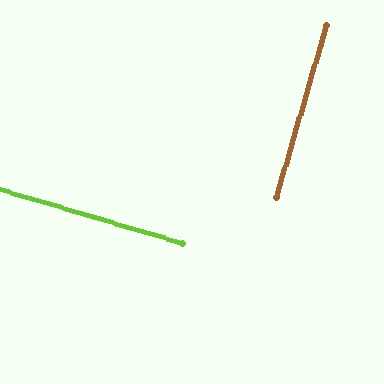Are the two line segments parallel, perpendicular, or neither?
Perpendicular — they meet at approximately 90°.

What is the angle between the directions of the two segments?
Approximately 90 degrees.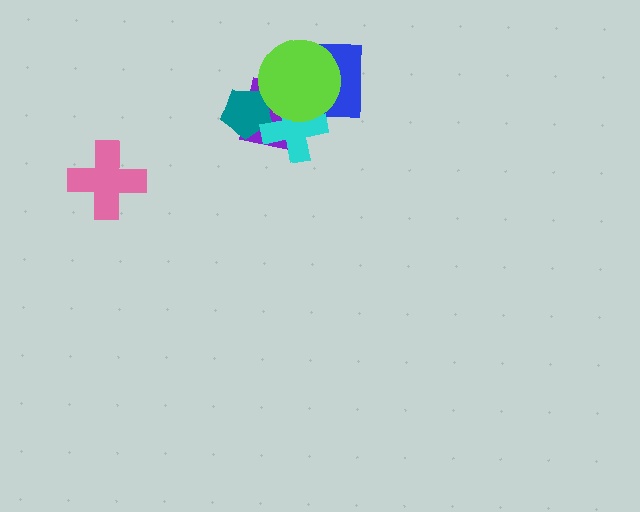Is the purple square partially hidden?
Yes, it is partially covered by another shape.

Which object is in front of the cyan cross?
The lime circle is in front of the cyan cross.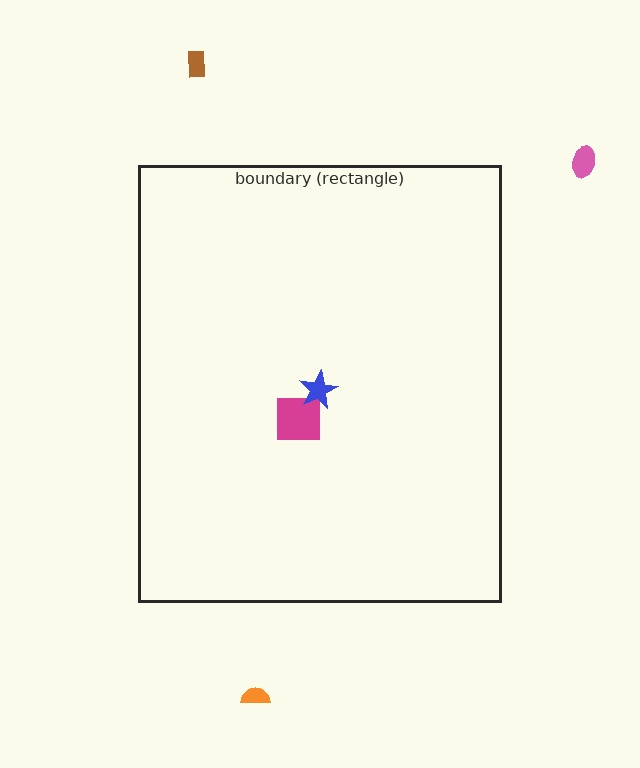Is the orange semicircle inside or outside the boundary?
Outside.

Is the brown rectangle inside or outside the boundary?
Outside.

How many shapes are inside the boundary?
3 inside, 3 outside.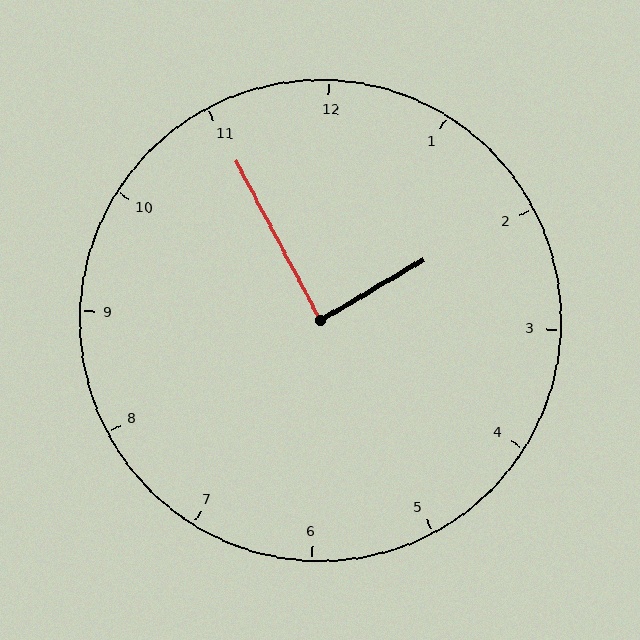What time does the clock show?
1:55.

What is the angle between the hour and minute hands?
Approximately 88 degrees.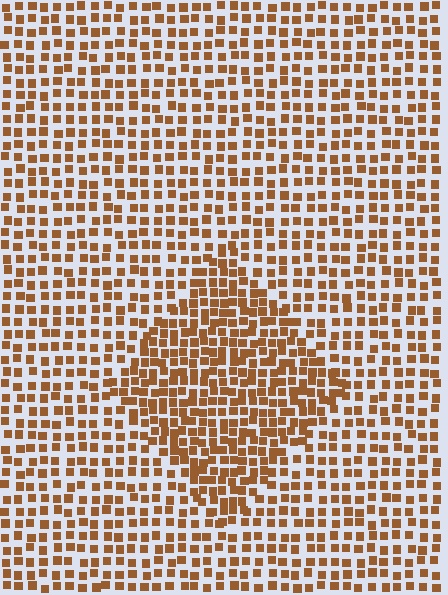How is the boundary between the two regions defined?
The boundary is defined by a change in element density (approximately 1.6x ratio). All elements are the same color, size, and shape.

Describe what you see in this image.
The image contains small brown elements arranged at two different densities. A diamond-shaped region is visible where the elements are more densely packed than the surrounding area.